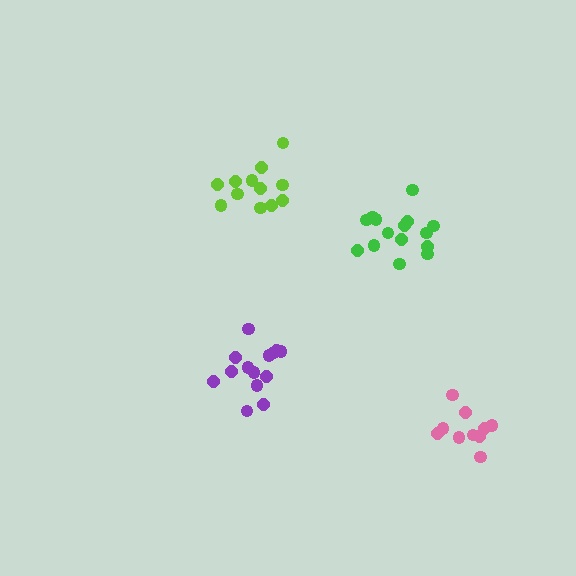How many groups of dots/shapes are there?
There are 4 groups.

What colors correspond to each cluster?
The clusters are colored: purple, lime, green, pink.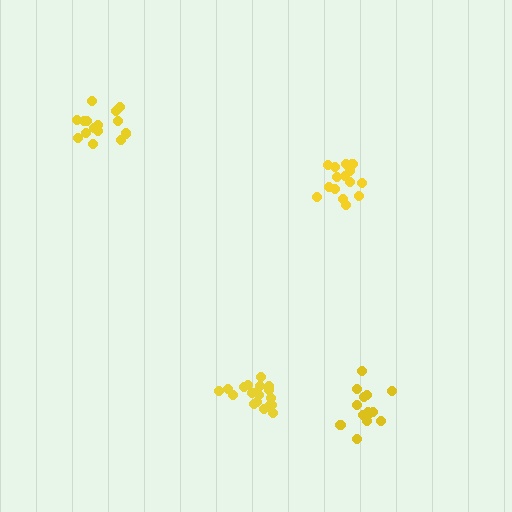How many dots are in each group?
Group 1: 16 dots, Group 2: 14 dots, Group 3: 19 dots, Group 4: 15 dots (64 total).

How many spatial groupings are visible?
There are 4 spatial groupings.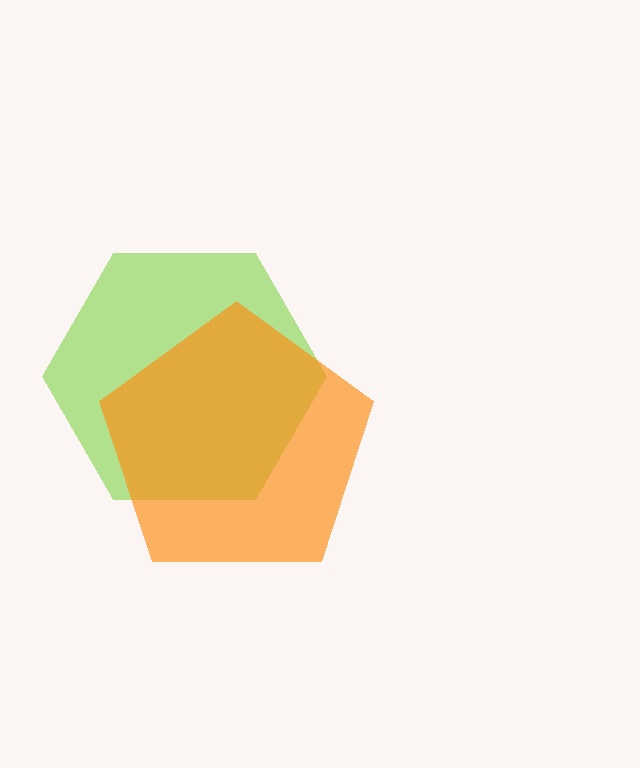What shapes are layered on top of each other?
The layered shapes are: a lime hexagon, an orange pentagon.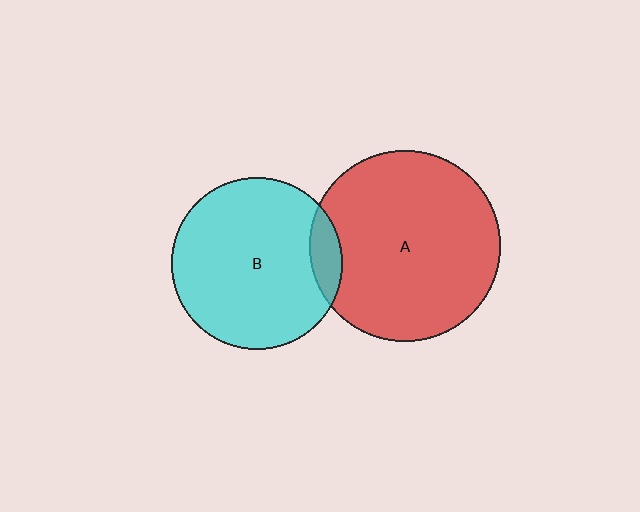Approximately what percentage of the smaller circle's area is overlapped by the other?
Approximately 10%.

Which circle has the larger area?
Circle A (red).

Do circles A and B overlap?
Yes.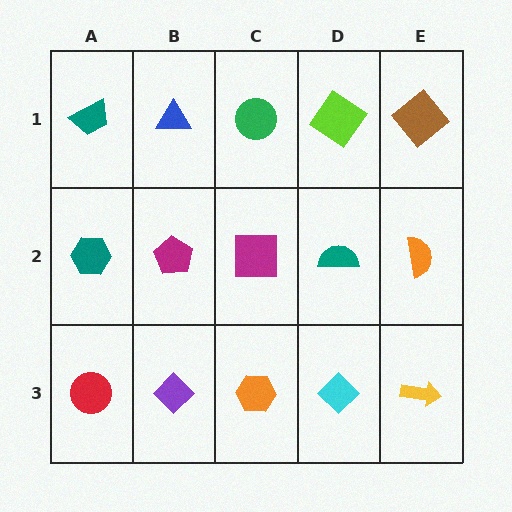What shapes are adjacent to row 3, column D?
A teal semicircle (row 2, column D), an orange hexagon (row 3, column C), a yellow arrow (row 3, column E).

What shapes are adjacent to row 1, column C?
A magenta square (row 2, column C), a blue triangle (row 1, column B), a lime diamond (row 1, column D).